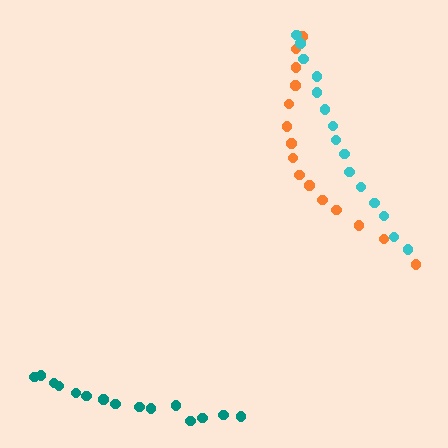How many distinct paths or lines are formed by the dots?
There are 3 distinct paths.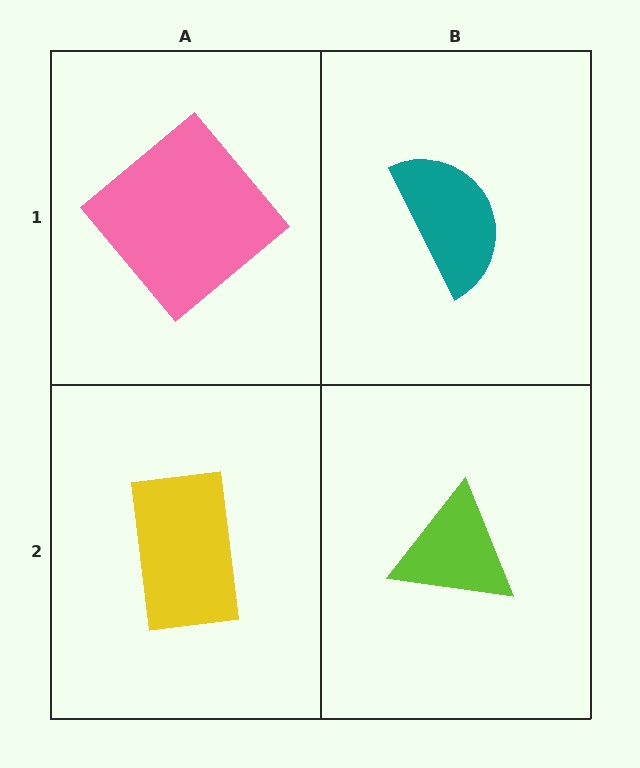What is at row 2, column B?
A lime triangle.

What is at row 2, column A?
A yellow rectangle.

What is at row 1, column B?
A teal semicircle.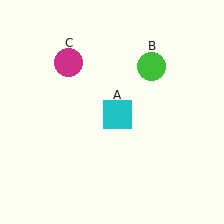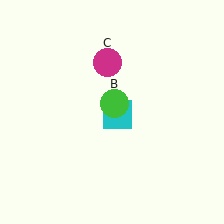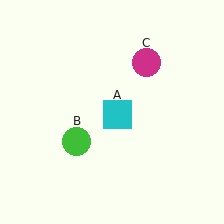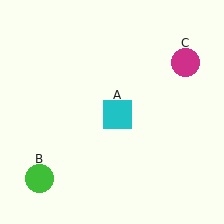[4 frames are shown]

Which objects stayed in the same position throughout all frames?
Cyan square (object A) remained stationary.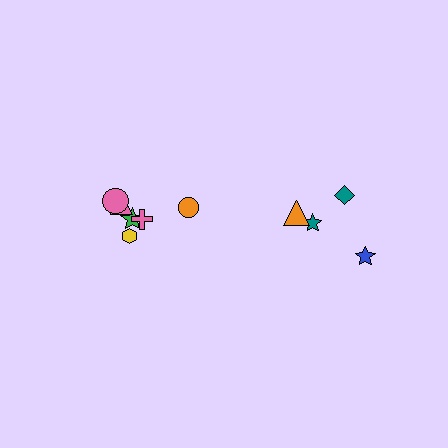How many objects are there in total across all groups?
There are 10 objects.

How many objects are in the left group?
There are 6 objects.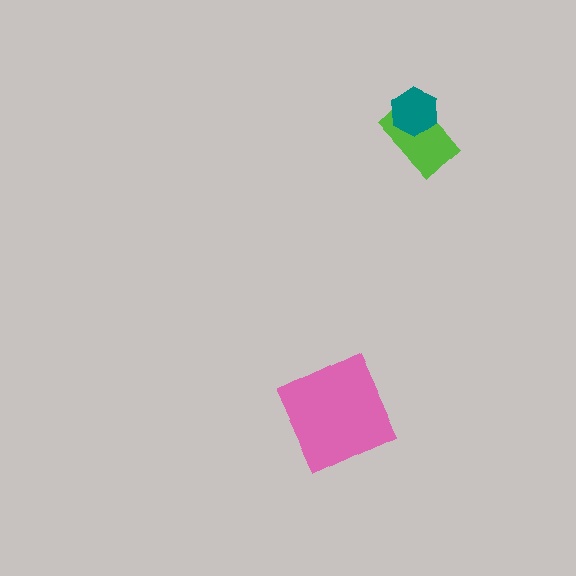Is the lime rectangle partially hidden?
Yes, it is partially covered by another shape.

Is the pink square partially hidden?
No, no other shape covers it.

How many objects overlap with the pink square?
0 objects overlap with the pink square.